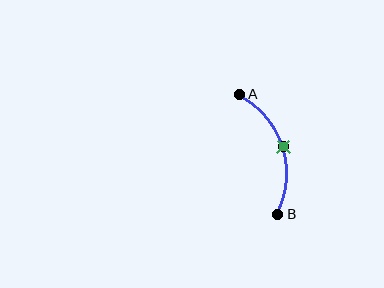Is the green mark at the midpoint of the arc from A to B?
Yes. The green mark lies on the arc at equal arc-length from both A and B — it is the arc midpoint.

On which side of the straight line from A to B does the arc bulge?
The arc bulges to the right of the straight line connecting A and B.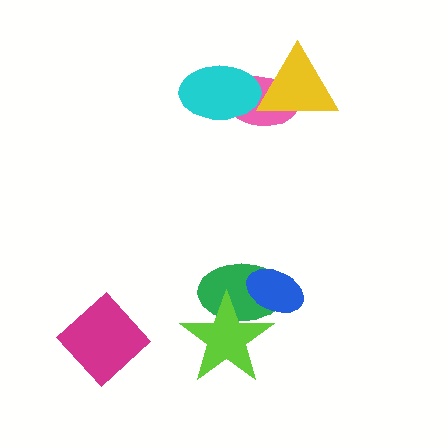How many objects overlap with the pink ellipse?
2 objects overlap with the pink ellipse.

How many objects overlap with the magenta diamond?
0 objects overlap with the magenta diamond.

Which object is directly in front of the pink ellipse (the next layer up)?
The cyan ellipse is directly in front of the pink ellipse.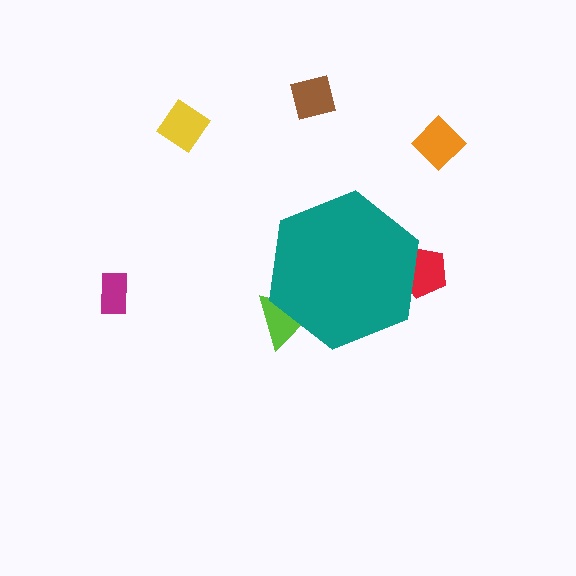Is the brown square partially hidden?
No, the brown square is fully visible.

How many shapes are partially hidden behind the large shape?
2 shapes are partially hidden.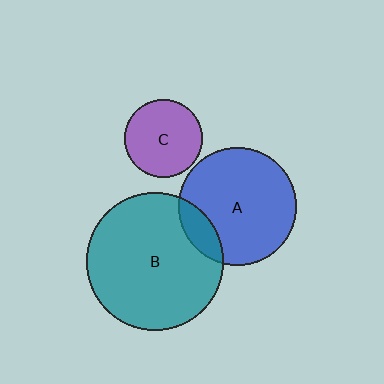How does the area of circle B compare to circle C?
Approximately 3.2 times.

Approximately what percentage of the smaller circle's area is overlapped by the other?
Approximately 15%.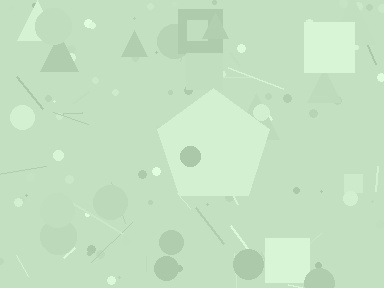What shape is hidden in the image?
A pentagon is hidden in the image.